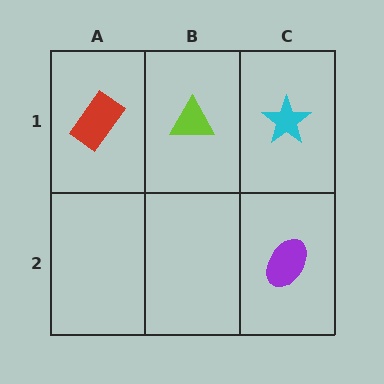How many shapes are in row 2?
1 shape.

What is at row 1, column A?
A red rectangle.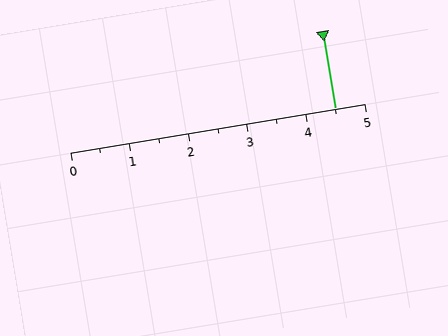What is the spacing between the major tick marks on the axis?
The major ticks are spaced 1 apart.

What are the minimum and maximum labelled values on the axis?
The axis runs from 0 to 5.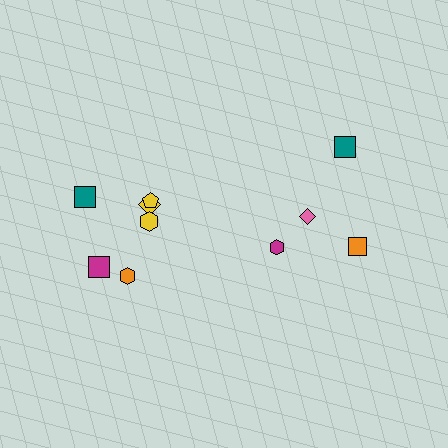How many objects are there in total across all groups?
There are 10 objects.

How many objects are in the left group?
There are 6 objects.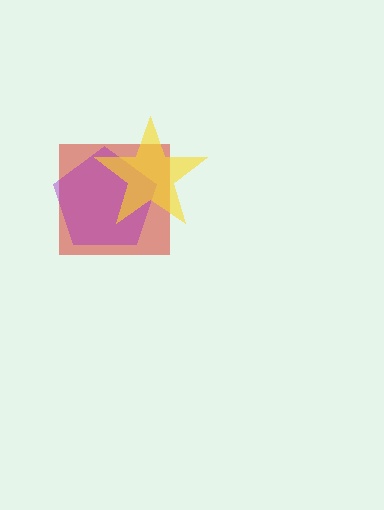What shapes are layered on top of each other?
The layered shapes are: a red square, a purple pentagon, a yellow star.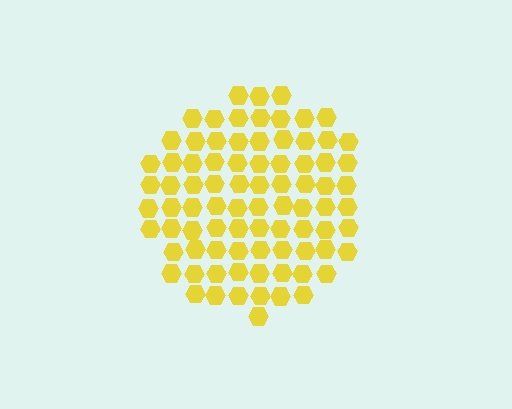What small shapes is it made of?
It is made of small hexagons.